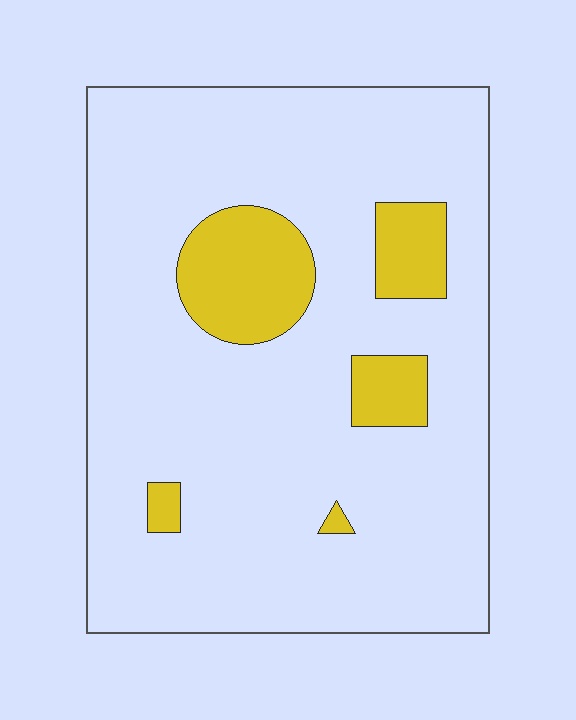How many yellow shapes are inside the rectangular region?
5.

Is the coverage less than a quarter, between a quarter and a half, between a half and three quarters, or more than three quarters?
Less than a quarter.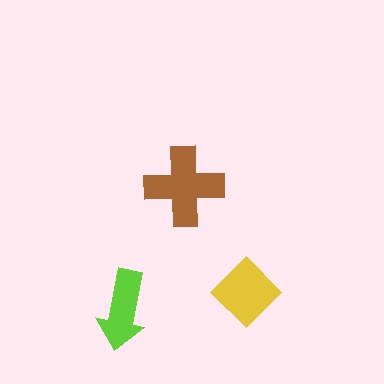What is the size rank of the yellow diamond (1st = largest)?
2nd.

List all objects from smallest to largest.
The lime arrow, the yellow diamond, the brown cross.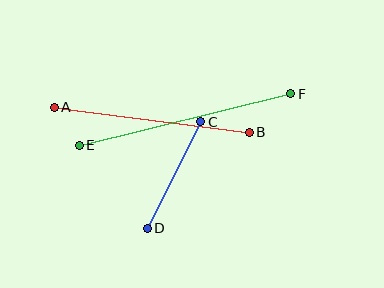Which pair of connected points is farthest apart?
Points E and F are farthest apart.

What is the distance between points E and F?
The distance is approximately 217 pixels.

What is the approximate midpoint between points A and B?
The midpoint is at approximately (152, 120) pixels.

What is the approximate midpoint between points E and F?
The midpoint is at approximately (185, 119) pixels.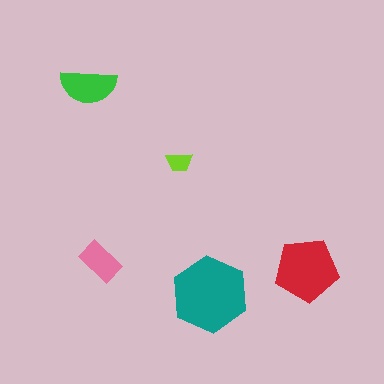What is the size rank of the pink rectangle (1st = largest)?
4th.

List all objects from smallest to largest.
The lime trapezoid, the pink rectangle, the green semicircle, the red pentagon, the teal hexagon.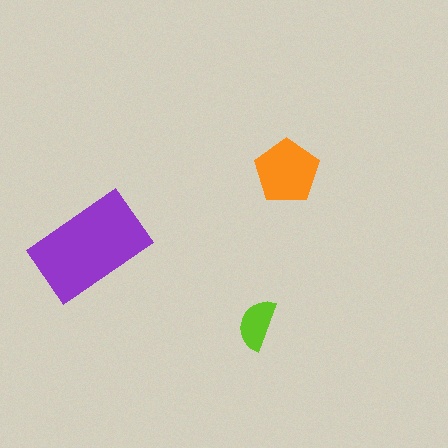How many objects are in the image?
There are 3 objects in the image.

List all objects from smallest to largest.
The lime semicircle, the orange pentagon, the purple rectangle.